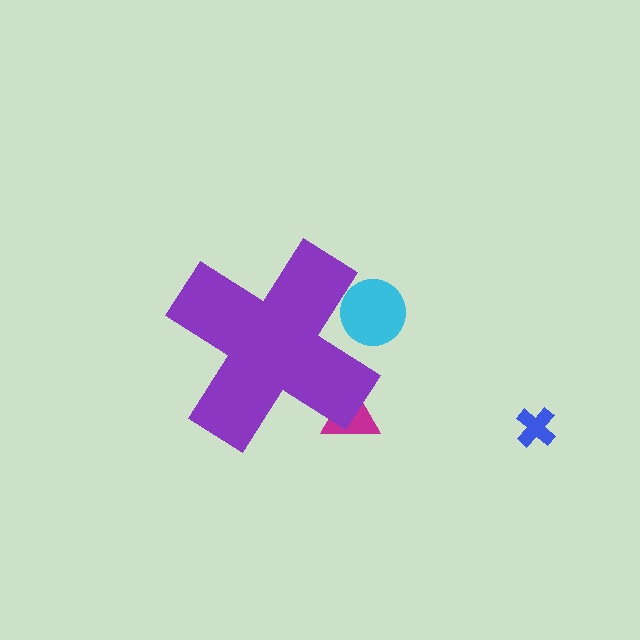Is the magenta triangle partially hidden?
Yes, the magenta triangle is partially hidden behind the purple cross.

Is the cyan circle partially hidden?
Yes, the cyan circle is partially hidden behind the purple cross.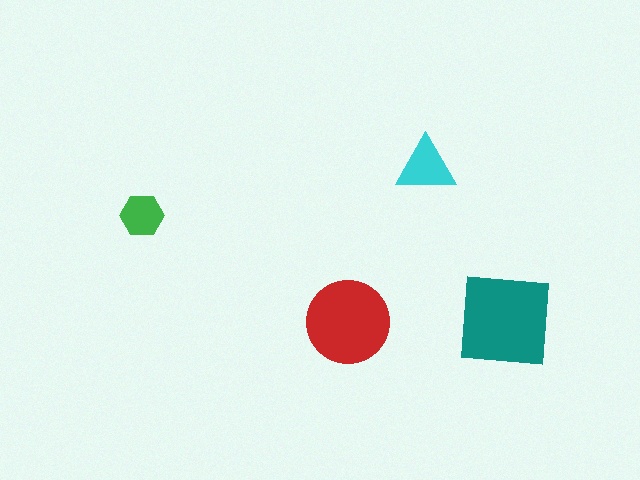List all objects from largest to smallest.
The teal square, the red circle, the cyan triangle, the green hexagon.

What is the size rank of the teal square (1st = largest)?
1st.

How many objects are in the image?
There are 4 objects in the image.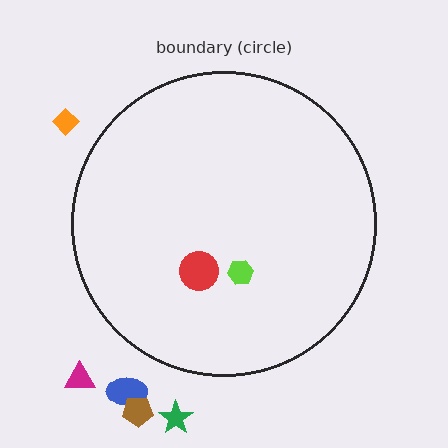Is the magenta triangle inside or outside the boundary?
Outside.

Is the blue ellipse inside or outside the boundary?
Outside.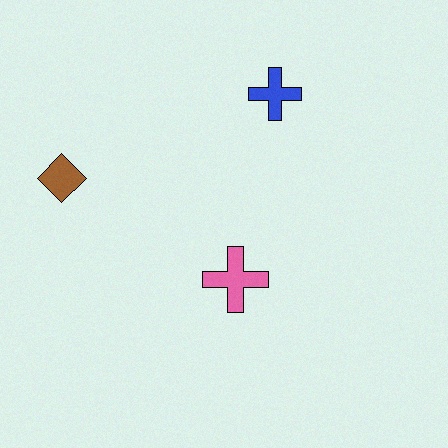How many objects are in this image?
There are 3 objects.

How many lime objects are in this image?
There are no lime objects.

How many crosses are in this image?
There are 2 crosses.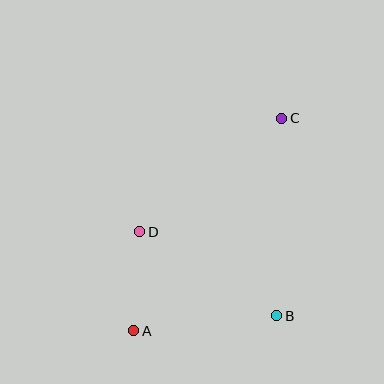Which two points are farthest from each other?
Points A and C are farthest from each other.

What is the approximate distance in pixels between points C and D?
The distance between C and D is approximately 182 pixels.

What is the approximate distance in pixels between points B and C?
The distance between B and C is approximately 197 pixels.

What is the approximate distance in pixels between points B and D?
The distance between B and D is approximately 161 pixels.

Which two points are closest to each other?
Points A and D are closest to each other.